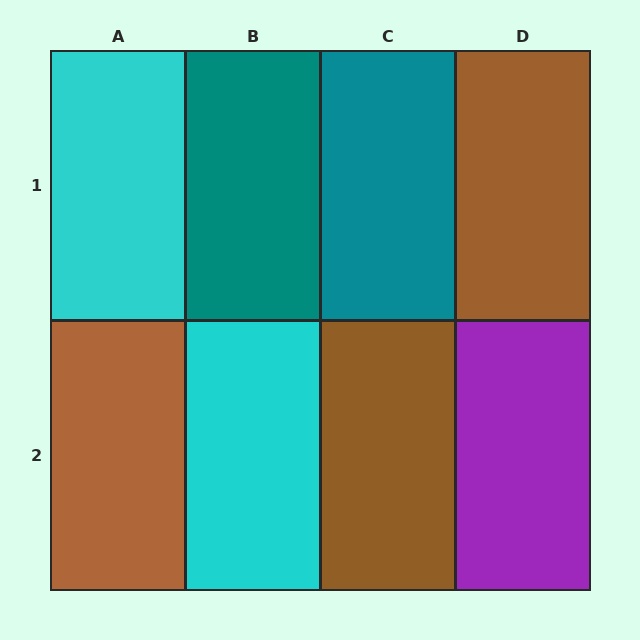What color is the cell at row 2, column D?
Purple.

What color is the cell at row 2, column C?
Brown.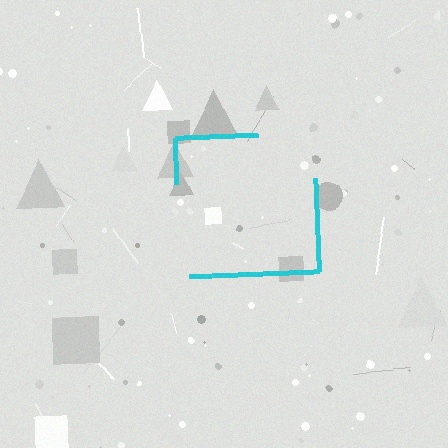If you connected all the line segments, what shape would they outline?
They would outline a square.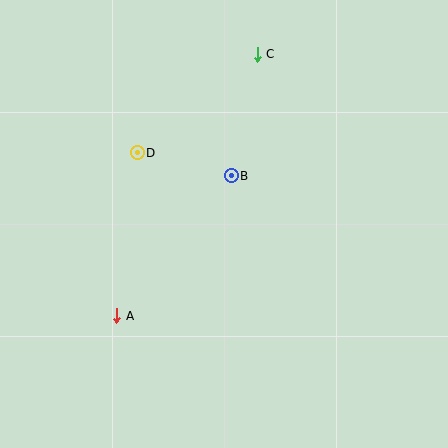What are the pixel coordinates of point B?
Point B is at (231, 176).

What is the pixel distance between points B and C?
The distance between B and C is 124 pixels.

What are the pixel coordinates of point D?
Point D is at (137, 153).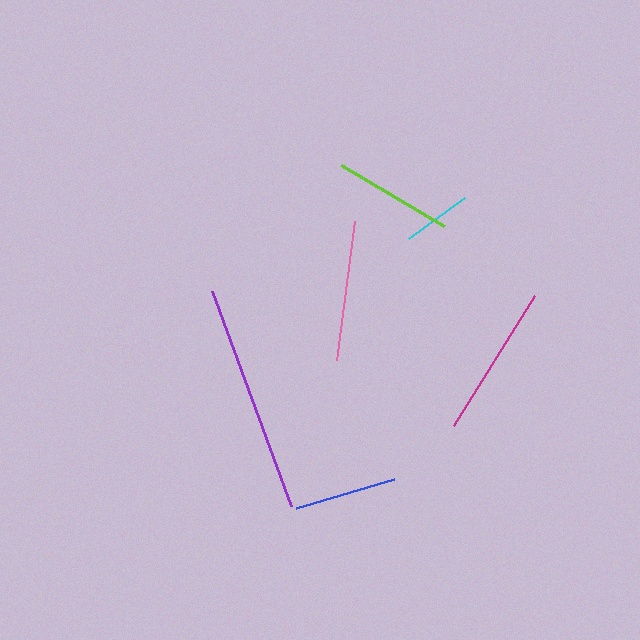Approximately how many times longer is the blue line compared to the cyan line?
The blue line is approximately 1.5 times the length of the cyan line.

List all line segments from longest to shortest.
From longest to shortest: purple, magenta, pink, lime, blue, cyan.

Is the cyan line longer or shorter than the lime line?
The lime line is longer than the cyan line.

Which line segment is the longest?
The purple line is the longest at approximately 229 pixels.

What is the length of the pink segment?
The pink segment is approximately 141 pixels long.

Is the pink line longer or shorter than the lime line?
The pink line is longer than the lime line.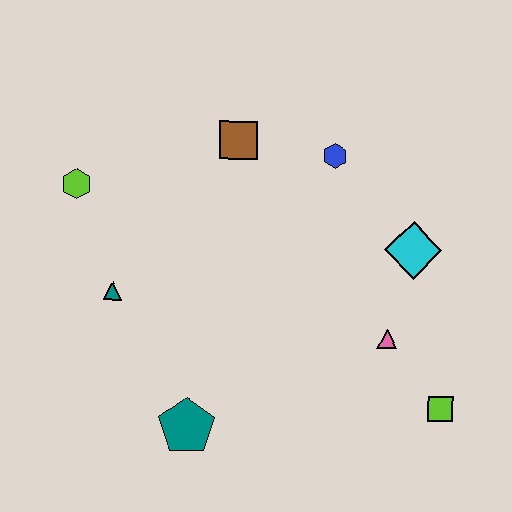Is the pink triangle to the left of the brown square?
No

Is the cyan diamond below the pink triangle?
No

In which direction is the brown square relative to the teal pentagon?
The brown square is above the teal pentagon.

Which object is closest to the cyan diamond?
The pink triangle is closest to the cyan diamond.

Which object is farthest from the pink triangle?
The lime hexagon is farthest from the pink triangle.